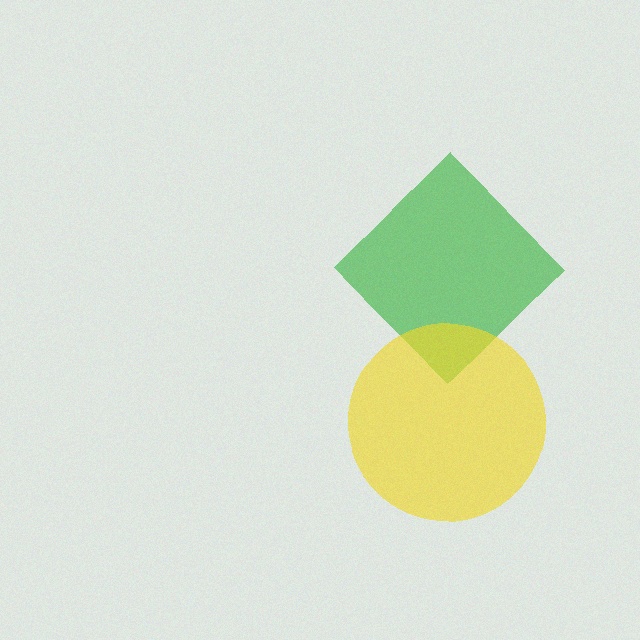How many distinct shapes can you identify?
There are 2 distinct shapes: a green diamond, a yellow circle.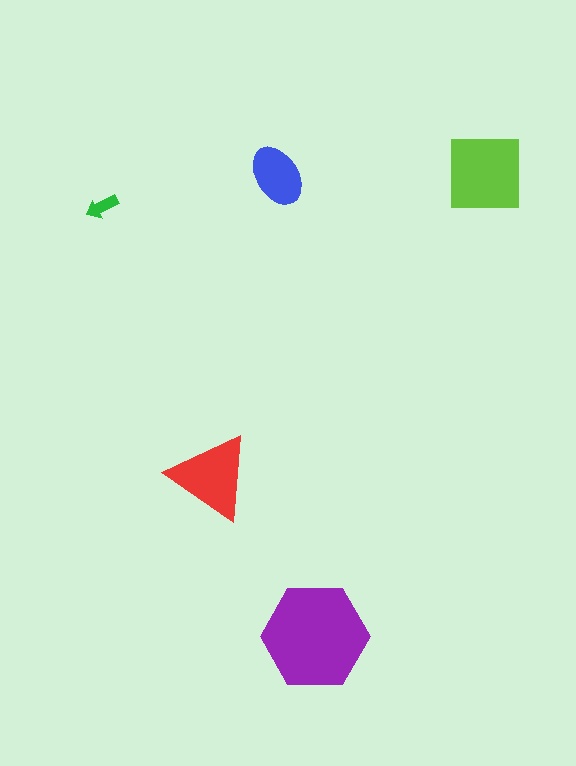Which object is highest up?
The lime square is topmost.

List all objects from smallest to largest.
The green arrow, the blue ellipse, the red triangle, the lime square, the purple hexagon.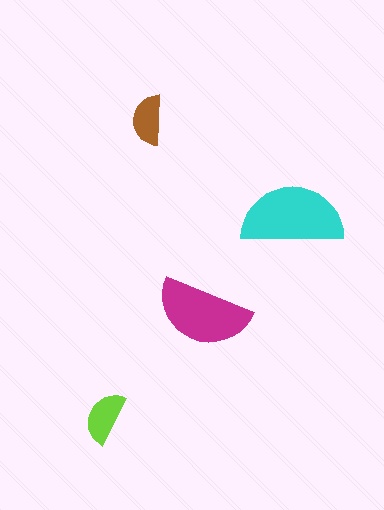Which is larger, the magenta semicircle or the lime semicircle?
The magenta one.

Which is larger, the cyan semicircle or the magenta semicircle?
The cyan one.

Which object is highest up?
The brown semicircle is topmost.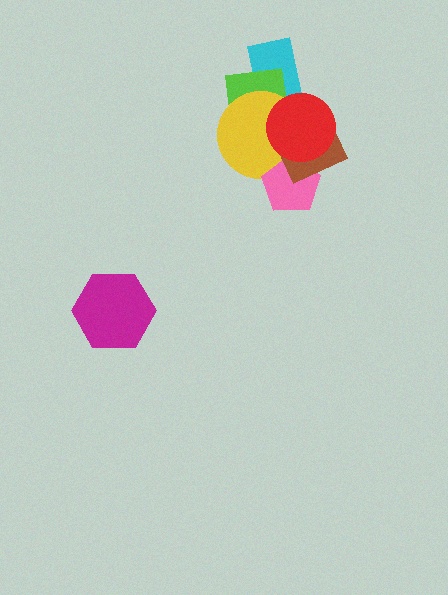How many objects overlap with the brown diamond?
3 objects overlap with the brown diamond.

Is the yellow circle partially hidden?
Yes, it is partially covered by another shape.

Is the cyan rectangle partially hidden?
Yes, it is partially covered by another shape.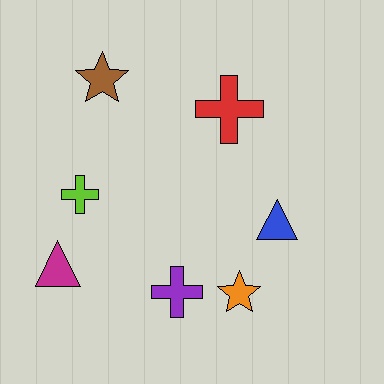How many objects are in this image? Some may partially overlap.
There are 7 objects.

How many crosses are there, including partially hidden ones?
There are 3 crosses.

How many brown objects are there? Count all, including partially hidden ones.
There is 1 brown object.